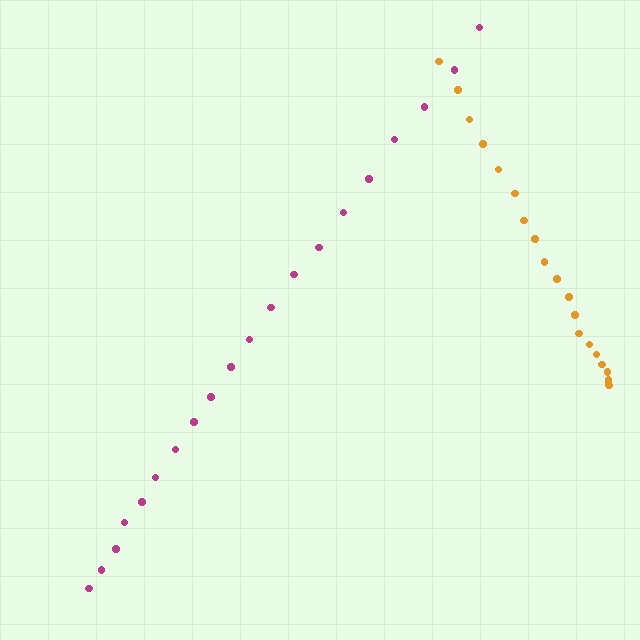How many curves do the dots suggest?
There are 2 distinct paths.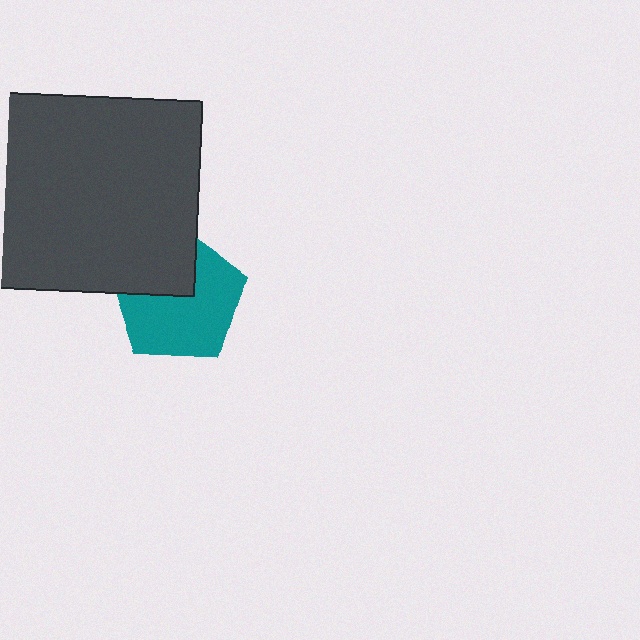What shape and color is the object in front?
The object in front is a dark gray square.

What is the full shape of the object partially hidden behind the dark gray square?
The partially hidden object is a teal pentagon.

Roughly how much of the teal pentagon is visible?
Most of it is visible (roughly 66%).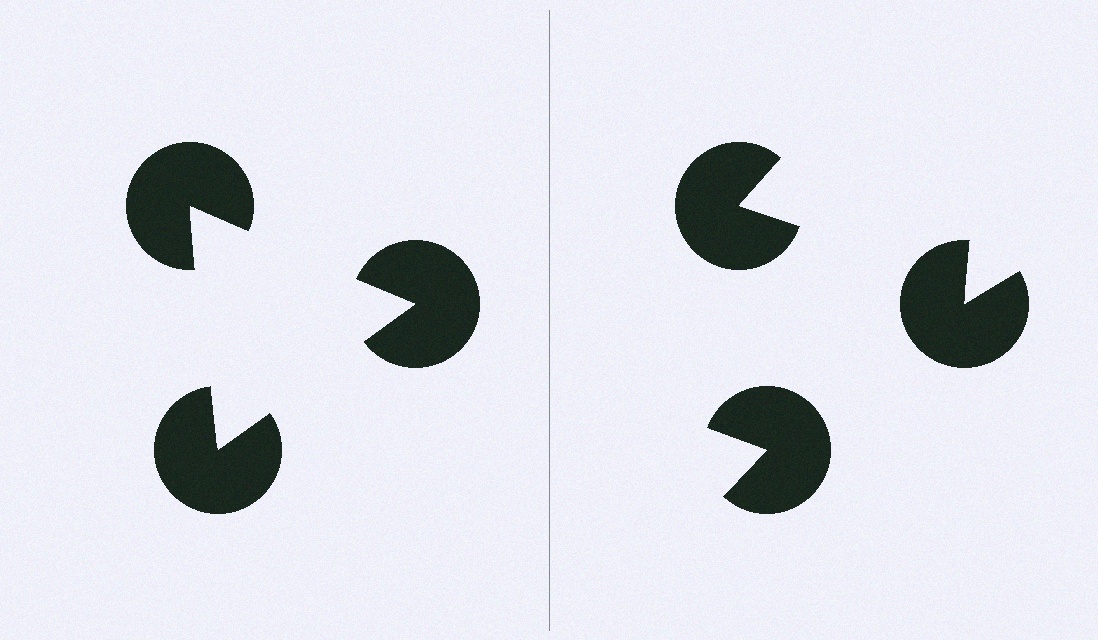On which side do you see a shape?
An illusory triangle appears on the left side. On the right side the wedge cuts are rotated, so no coherent shape forms.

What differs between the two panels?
The pac-man discs are positioned identically on both sides; only the wedge orientations differ. On the left they align to a triangle; on the right they are misaligned.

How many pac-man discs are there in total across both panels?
6 — 3 on each side.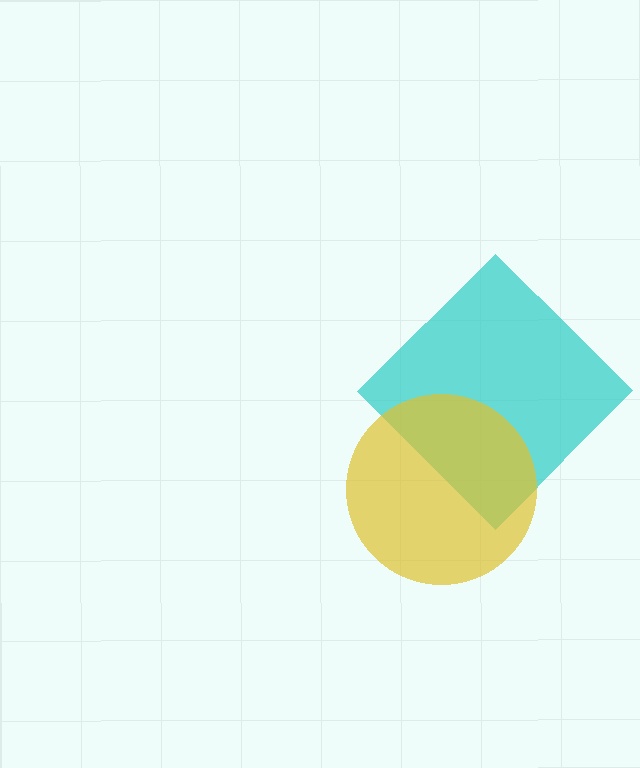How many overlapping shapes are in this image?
There are 2 overlapping shapes in the image.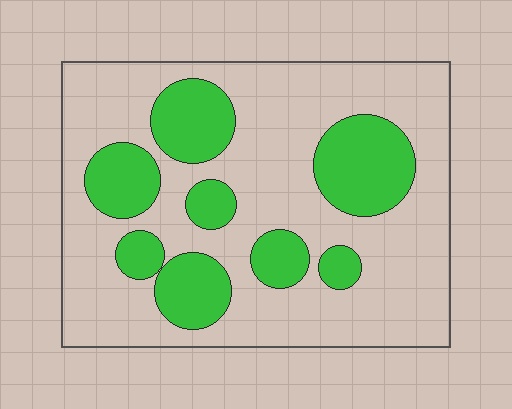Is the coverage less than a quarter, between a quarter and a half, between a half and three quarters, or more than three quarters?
Between a quarter and a half.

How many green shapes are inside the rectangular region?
8.